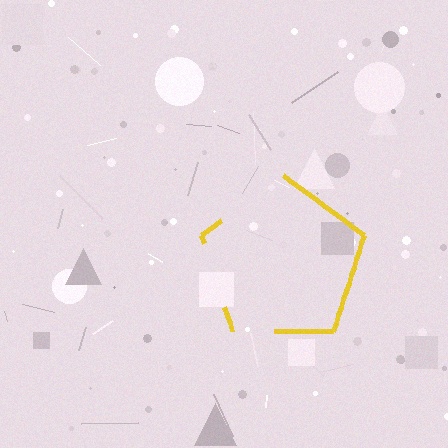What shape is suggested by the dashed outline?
The dashed outline suggests a pentagon.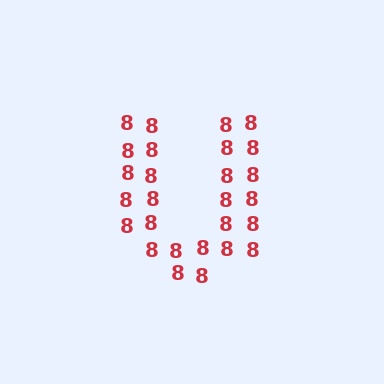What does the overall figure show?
The overall figure shows the letter U.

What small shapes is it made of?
It is made of small digit 8's.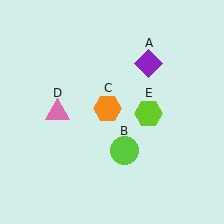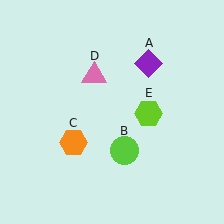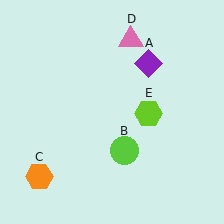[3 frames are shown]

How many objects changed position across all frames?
2 objects changed position: orange hexagon (object C), pink triangle (object D).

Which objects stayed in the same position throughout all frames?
Purple diamond (object A) and lime circle (object B) and lime hexagon (object E) remained stationary.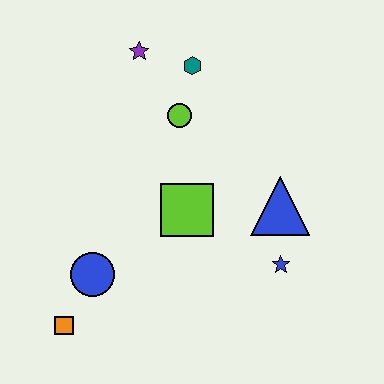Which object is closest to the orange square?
The blue circle is closest to the orange square.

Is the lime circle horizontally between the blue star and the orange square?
Yes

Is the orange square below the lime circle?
Yes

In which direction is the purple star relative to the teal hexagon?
The purple star is to the left of the teal hexagon.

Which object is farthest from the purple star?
The orange square is farthest from the purple star.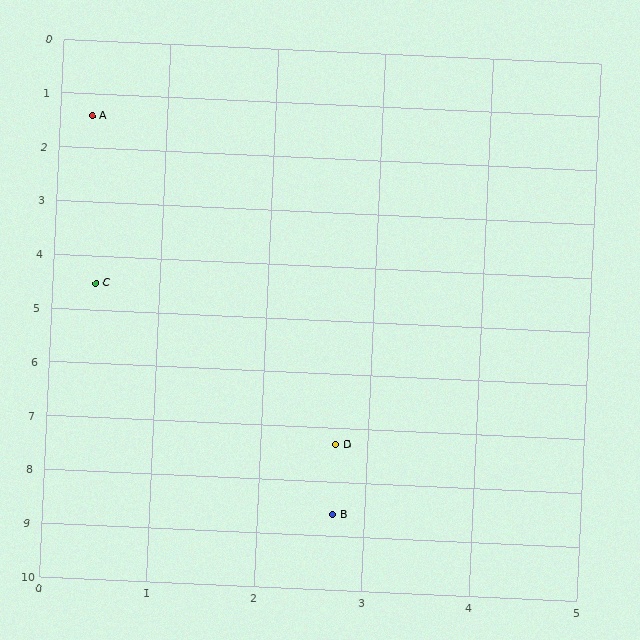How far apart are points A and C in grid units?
Points A and C are about 3.1 grid units apart.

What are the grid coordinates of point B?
Point B is at approximately (2.7, 8.6).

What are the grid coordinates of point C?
Point C is at approximately (0.4, 4.5).